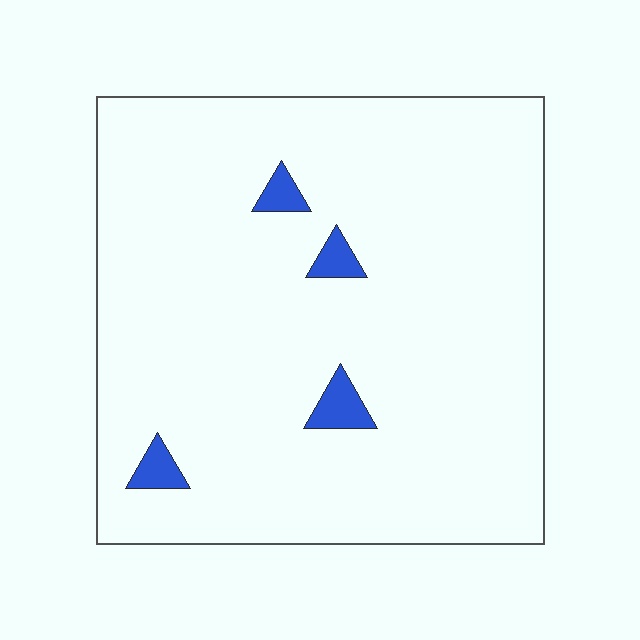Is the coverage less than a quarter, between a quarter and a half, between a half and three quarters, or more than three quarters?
Less than a quarter.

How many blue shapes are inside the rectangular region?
4.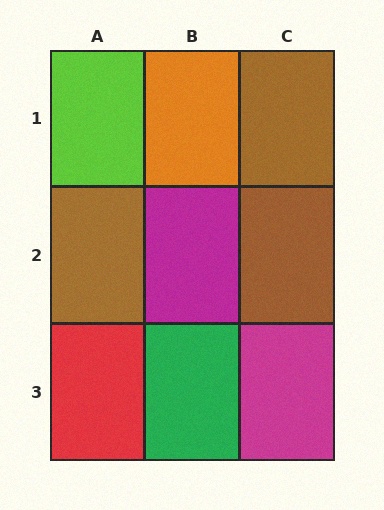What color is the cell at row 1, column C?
Brown.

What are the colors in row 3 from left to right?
Red, green, magenta.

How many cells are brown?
3 cells are brown.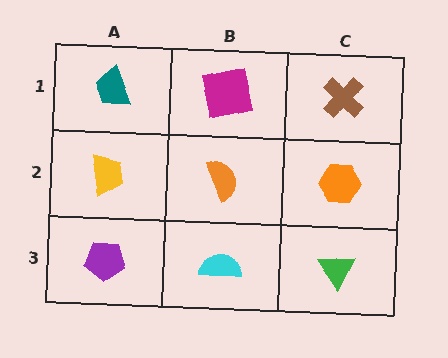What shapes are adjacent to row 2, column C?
A brown cross (row 1, column C), a green triangle (row 3, column C), an orange semicircle (row 2, column B).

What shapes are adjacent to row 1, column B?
An orange semicircle (row 2, column B), a teal trapezoid (row 1, column A), a brown cross (row 1, column C).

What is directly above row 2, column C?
A brown cross.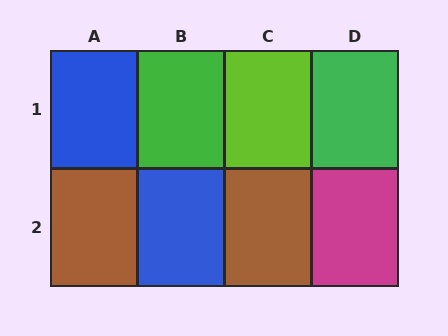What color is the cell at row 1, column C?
Lime.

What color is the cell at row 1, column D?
Green.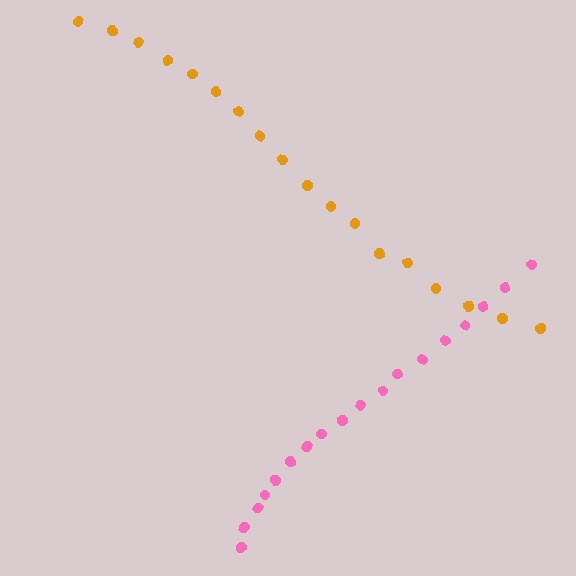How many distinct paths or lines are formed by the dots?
There are 2 distinct paths.